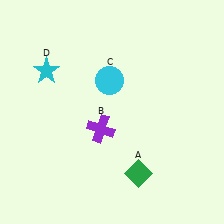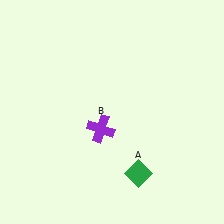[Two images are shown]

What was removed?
The cyan star (D), the cyan circle (C) were removed in Image 2.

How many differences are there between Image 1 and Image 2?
There are 2 differences between the two images.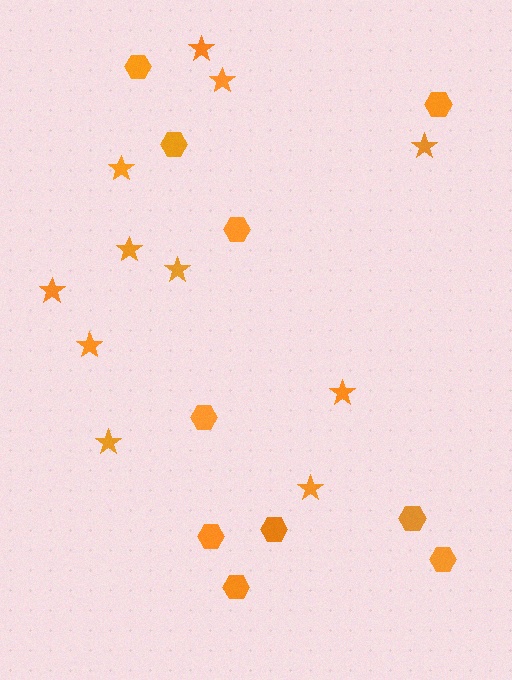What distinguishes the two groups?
There are 2 groups: one group of hexagons (10) and one group of stars (11).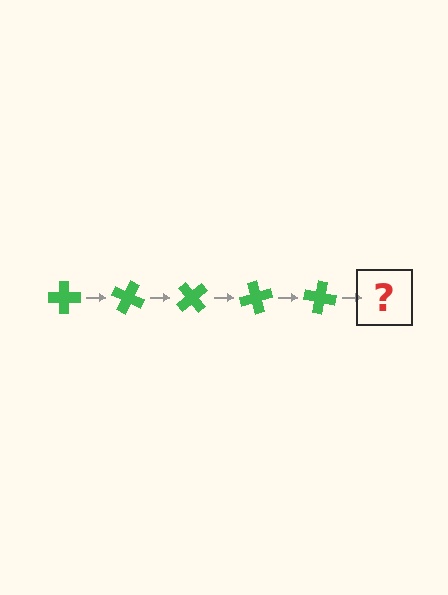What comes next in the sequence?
The next element should be a green cross rotated 125 degrees.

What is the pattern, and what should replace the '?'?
The pattern is that the cross rotates 25 degrees each step. The '?' should be a green cross rotated 125 degrees.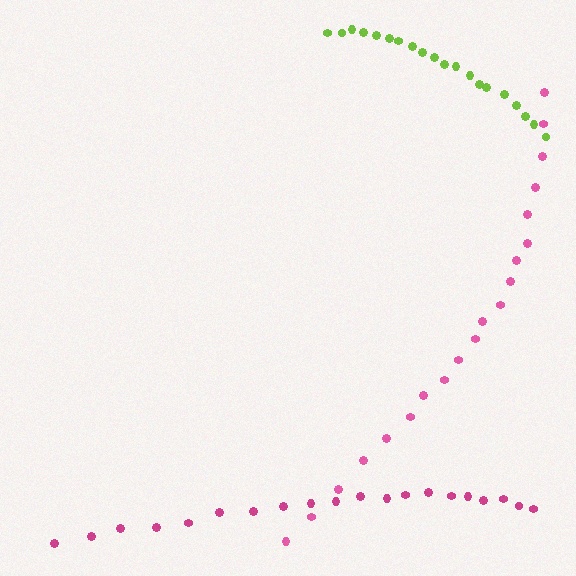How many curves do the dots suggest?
There are 3 distinct paths.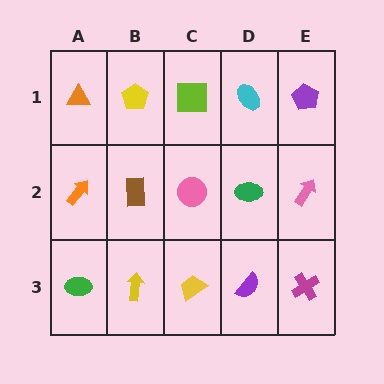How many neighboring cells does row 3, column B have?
3.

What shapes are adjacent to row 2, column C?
A lime square (row 1, column C), a yellow trapezoid (row 3, column C), a brown rectangle (row 2, column B), a green ellipse (row 2, column D).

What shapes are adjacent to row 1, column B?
A brown rectangle (row 2, column B), an orange triangle (row 1, column A), a lime square (row 1, column C).